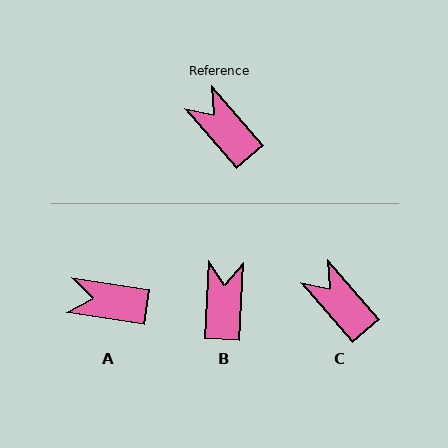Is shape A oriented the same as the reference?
No, it is off by about 41 degrees.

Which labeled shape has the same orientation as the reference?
C.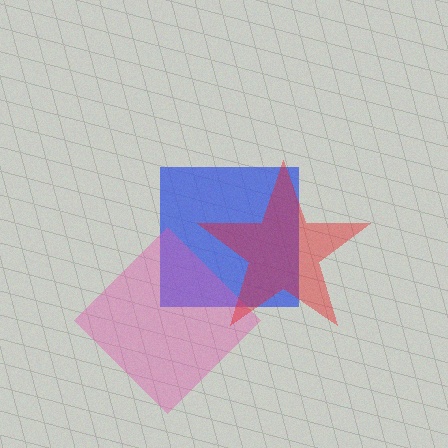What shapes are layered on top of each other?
The layered shapes are: a blue square, a pink diamond, a red star.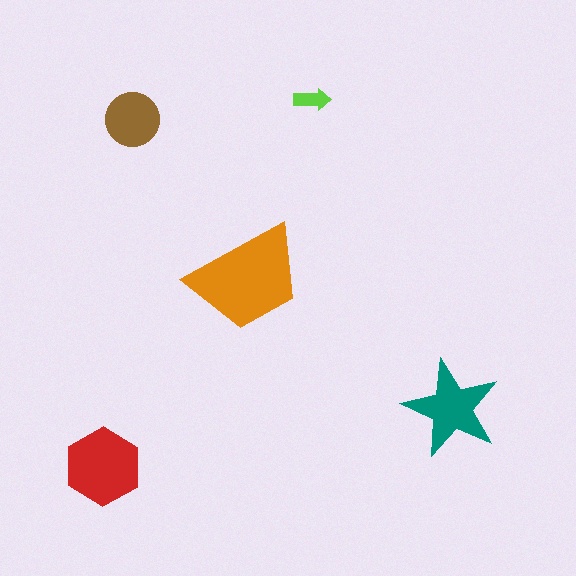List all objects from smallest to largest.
The lime arrow, the brown circle, the teal star, the red hexagon, the orange trapezoid.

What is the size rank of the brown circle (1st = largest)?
4th.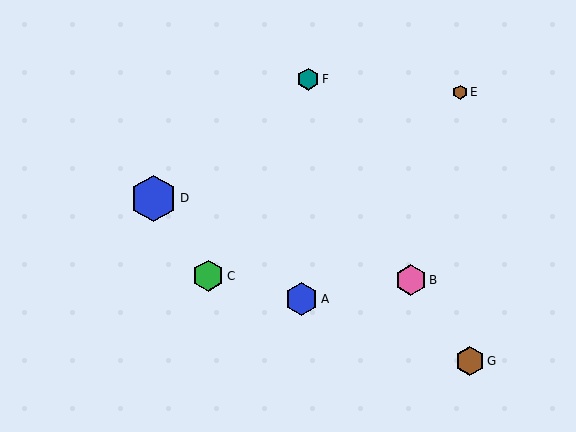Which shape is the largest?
The blue hexagon (labeled D) is the largest.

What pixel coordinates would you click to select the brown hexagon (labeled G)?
Click at (470, 361) to select the brown hexagon G.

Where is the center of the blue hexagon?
The center of the blue hexagon is at (153, 198).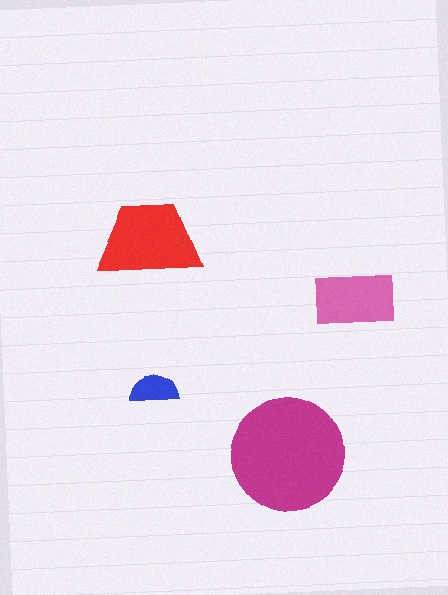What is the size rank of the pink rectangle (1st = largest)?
3rd.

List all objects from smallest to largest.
The blue semicircle, the pink rectangle, the red trapezoid, the magenta circle.